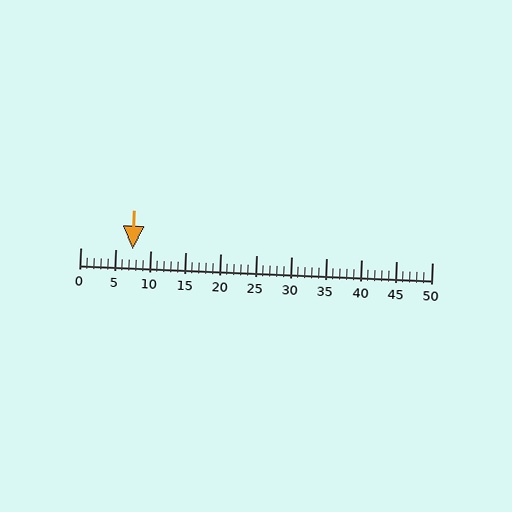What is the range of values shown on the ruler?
The ruler shows values from 0 to 50.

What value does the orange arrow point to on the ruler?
The orange arrow points to approximately 8.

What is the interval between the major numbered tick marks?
The major tick marks are spaced 5 units apart.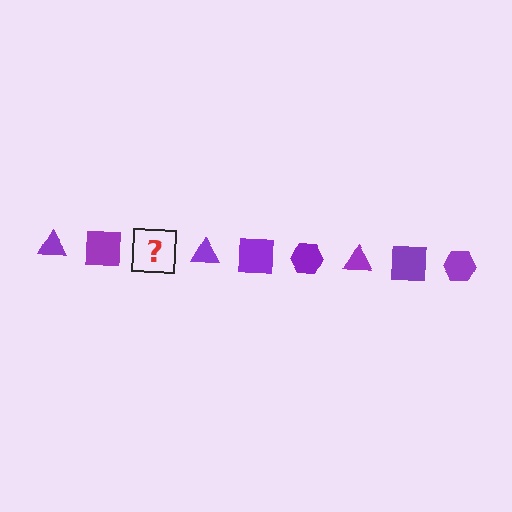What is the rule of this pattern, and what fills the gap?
The rule is that the pattern cycles through triangle, square, hexagon shapes in purple. The gap should be filled with a purple hexagon.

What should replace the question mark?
The question mark should be replaced with a purple hexagon.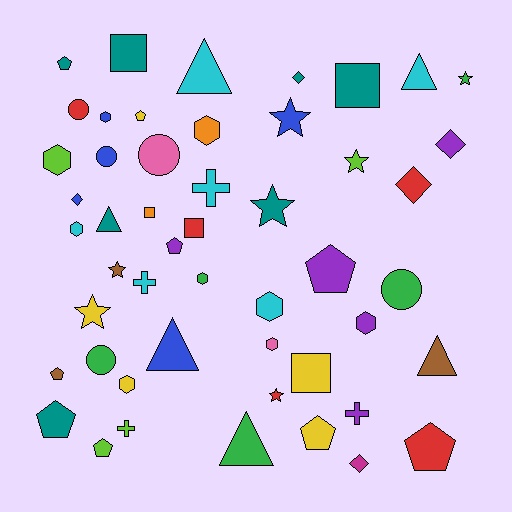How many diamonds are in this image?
There are 5 diamonds.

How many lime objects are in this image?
There are 4 lime objects.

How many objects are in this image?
There are 50 objects.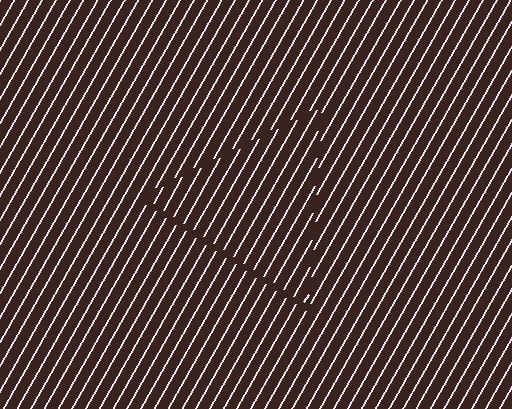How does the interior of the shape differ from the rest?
The interior of the shape contains the same grating, shifted by half a period — the contour is defined by the phase discontinuity where line-ends from the inner and outer gratings abut.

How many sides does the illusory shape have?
3 sides — the line-ends trace a triangle.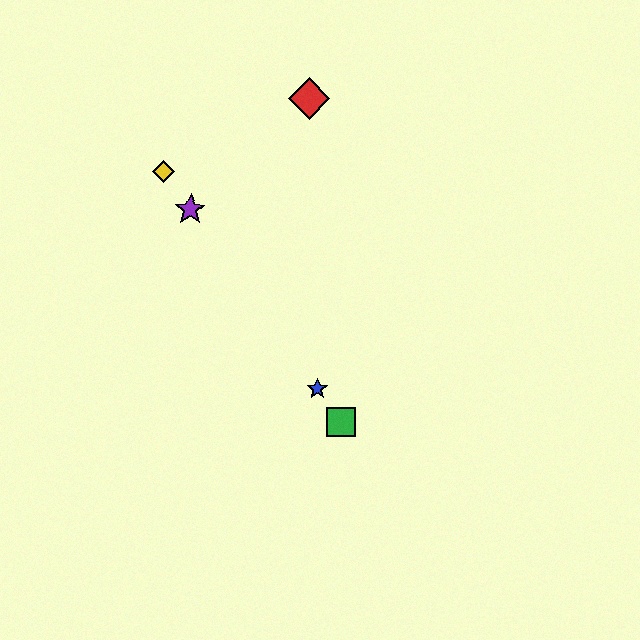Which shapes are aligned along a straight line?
The blue star, the green square, the yellow diamond, the purple star are aligned along a straight line.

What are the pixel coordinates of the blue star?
The blue star is at (317, 389).